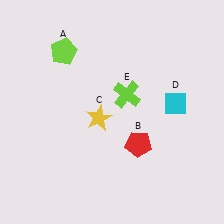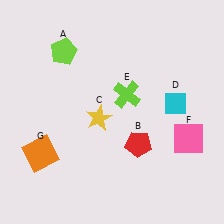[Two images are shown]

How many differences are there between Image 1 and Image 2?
There are 2 differences between the two images.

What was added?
A pink square (F), an orange square (G) were added in Image 2.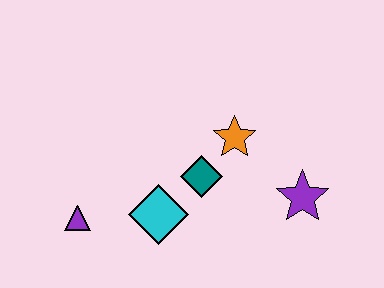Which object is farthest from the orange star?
The purple triangle is farthest from the orange star.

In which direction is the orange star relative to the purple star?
The orange star is to the left of the purple star.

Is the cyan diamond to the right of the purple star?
No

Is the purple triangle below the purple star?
Yes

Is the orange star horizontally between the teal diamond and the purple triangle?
No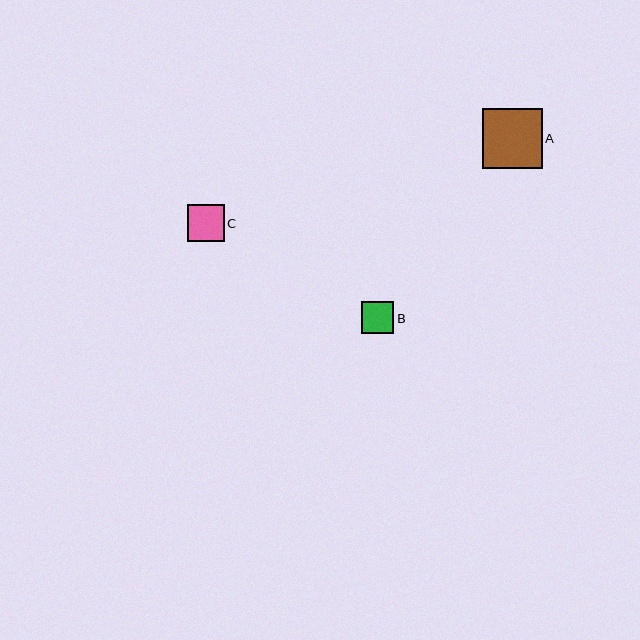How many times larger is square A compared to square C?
Square A is approximately 1.6 times the size of square C.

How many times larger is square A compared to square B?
Square A is approximately 1.8 times the size of square B.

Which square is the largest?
Square A is the largest with a size of approximately 60 pixels.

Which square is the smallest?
Square B is the smallest with a size of approximately 33 pixels.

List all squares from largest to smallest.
From largest to smallest: A, C, B.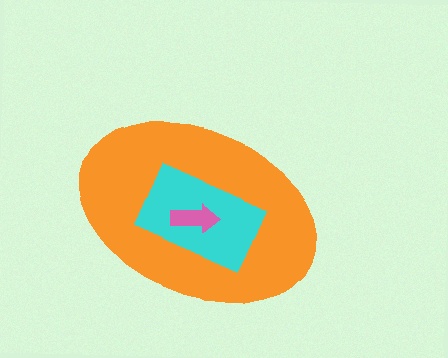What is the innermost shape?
The pink arrow.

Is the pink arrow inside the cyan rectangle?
Yes.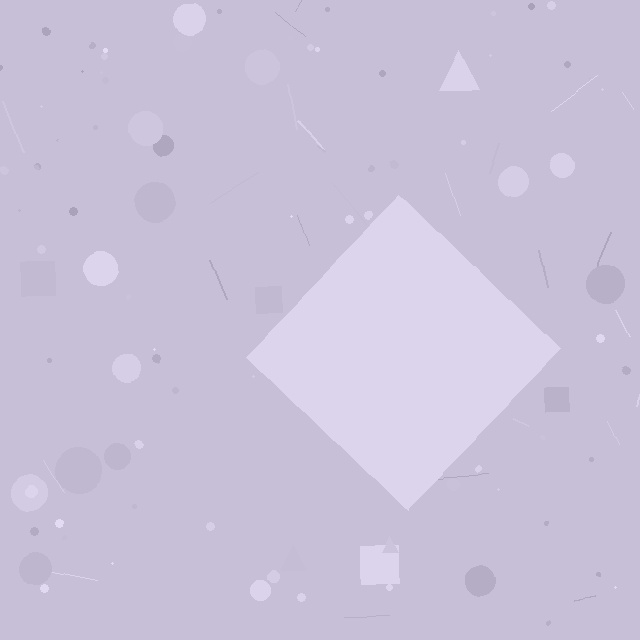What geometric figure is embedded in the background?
A diamond is embedded in the background.